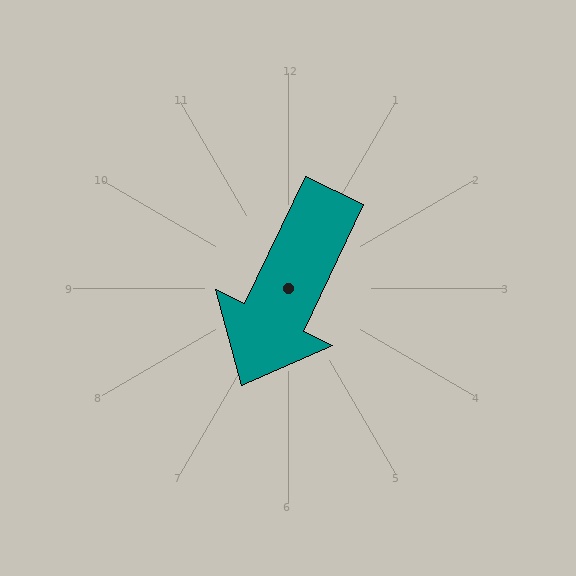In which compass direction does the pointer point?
Southwest.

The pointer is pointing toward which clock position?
Roughly 7 o'clock.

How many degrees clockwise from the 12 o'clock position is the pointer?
Approximately 205 degrees.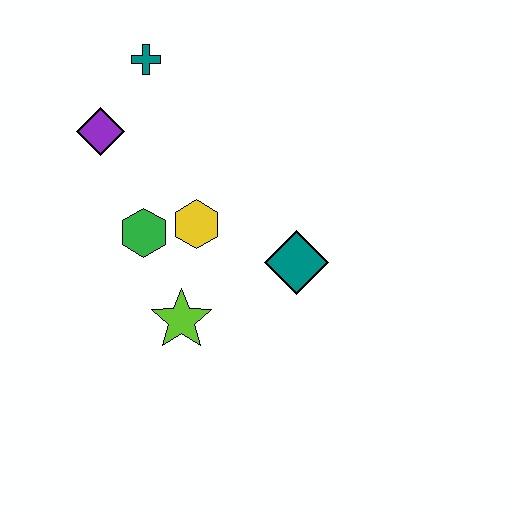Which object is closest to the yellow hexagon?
The green hexagon is closest to the yellow hexagon.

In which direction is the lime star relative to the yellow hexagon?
The lime star is below the yellow hexagon.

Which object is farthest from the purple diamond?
The teal diamond is farthest from the purple diamond.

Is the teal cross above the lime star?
Yes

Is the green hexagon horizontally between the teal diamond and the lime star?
No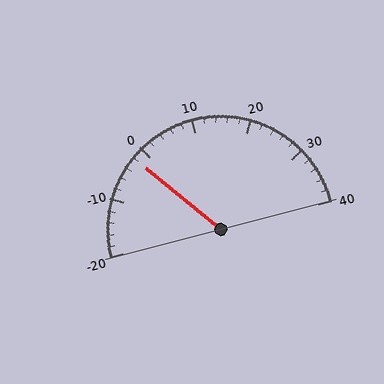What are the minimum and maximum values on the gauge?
The gauge ranges from -20 to 40.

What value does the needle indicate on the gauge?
The needle indicates approximately -2.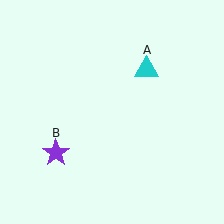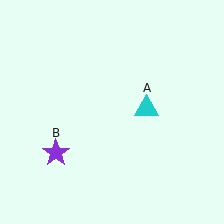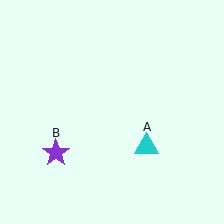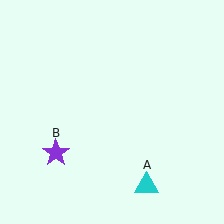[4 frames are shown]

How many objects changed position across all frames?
1 object changed position: cyan triangle (object A).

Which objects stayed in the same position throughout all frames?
Purple star (object B) remained stationary.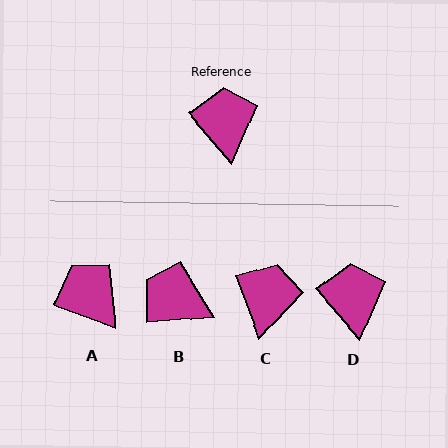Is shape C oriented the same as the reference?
No, it is off by about 21 degrees.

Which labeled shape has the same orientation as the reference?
D.